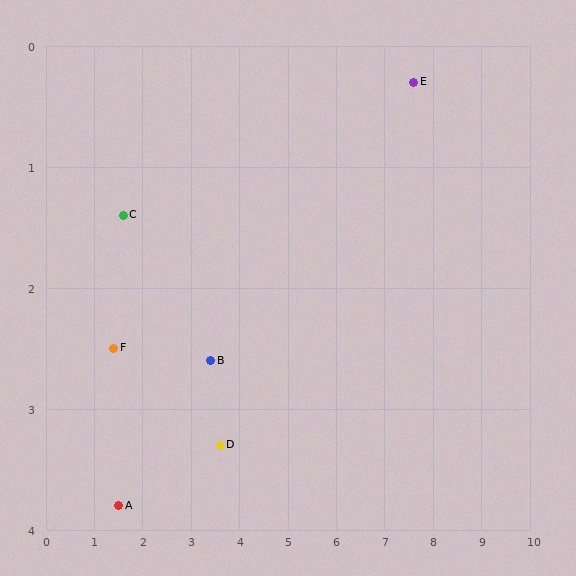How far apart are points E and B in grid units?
Points E and B are about 4.8 grid units apart.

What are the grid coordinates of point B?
Point B is at approximately (3.4, 2.6).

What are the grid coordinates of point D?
Point D is at approximately (3.6, 3.3).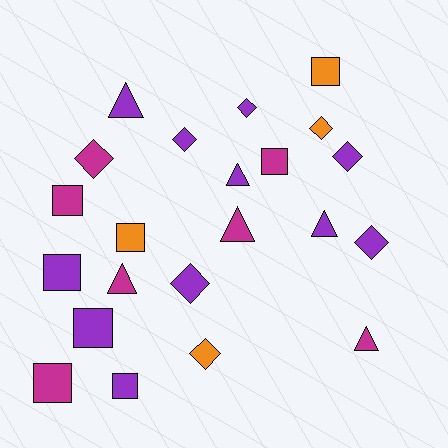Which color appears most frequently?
Purple, with 11 objects.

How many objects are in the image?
There are 22 objects.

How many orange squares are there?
There are 2 orange squares.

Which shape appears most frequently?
Square, with 8 objects.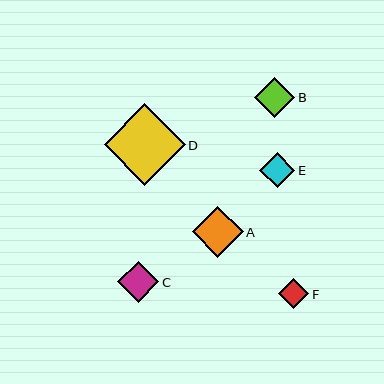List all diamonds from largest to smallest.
From largest to smallest: D, A, C, B, E, F.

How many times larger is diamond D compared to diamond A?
Diamond D is approximately 1.6 times the size of diamond A.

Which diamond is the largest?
Diamond D is the largest with a size of approximately 81 pixels.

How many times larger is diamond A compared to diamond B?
Diamond A is approximately 1.3 times the size of diamond B.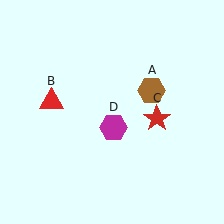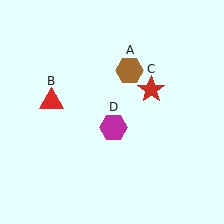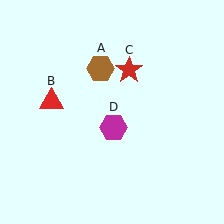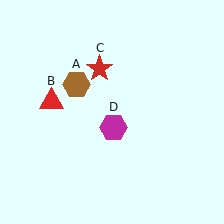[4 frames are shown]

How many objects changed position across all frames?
2 objects changed position: brown hexagon (object A), red star (object C).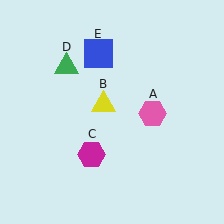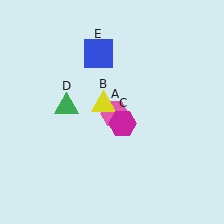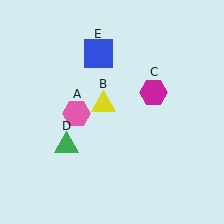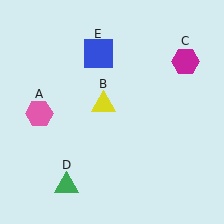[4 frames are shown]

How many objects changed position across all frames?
3 objects changed position: pink hexagon (object A), magenta hexagon (object C), green triangle (object D).